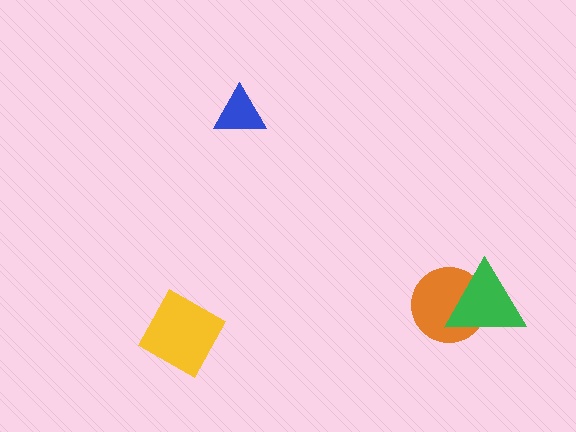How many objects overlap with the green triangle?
1 object overlaps with the green triangle.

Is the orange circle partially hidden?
Yes, it is partially covered by another shape.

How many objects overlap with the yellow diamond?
0 objects overlap with the yellow diamond.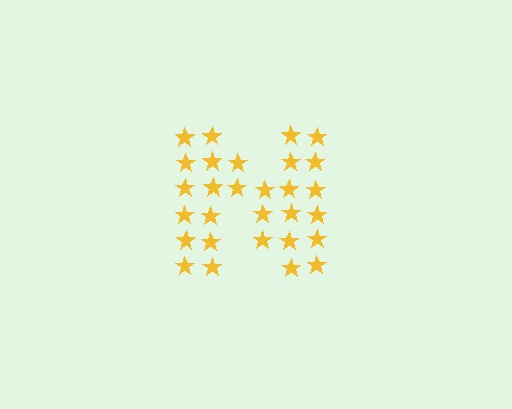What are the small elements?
The small elements are stars.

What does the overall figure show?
The overall figure shows the letter N.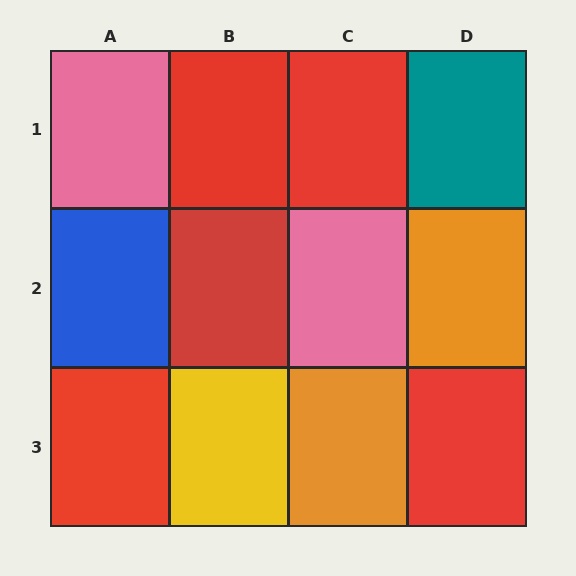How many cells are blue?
1 cell is blue.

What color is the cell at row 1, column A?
Pink.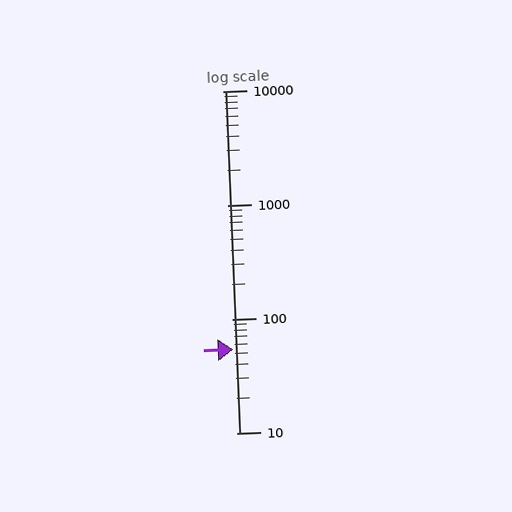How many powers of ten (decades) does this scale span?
The scale spans 3 decades, from 10 to 10000.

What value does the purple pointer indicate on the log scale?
The pointer indicates approximately 54.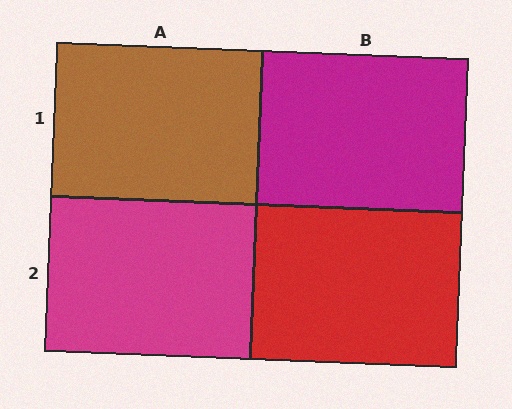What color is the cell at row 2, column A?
Magenta.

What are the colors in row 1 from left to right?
Brown, magenta.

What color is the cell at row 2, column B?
Red.